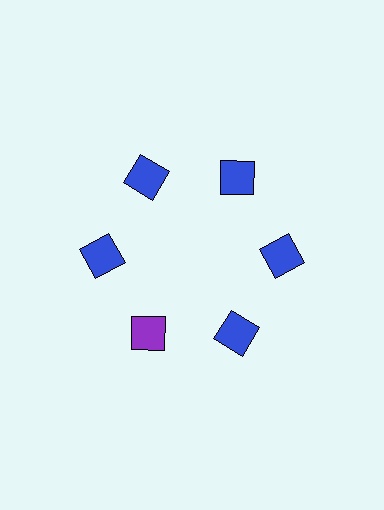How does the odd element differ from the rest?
It has a different color: purple instead of blue.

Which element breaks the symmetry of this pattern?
The purple square at roughly the 7 o'clock position breaks the symmetry. All other shapes are blue squares.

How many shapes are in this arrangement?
There are 6 shapes arranged in a ring pattern.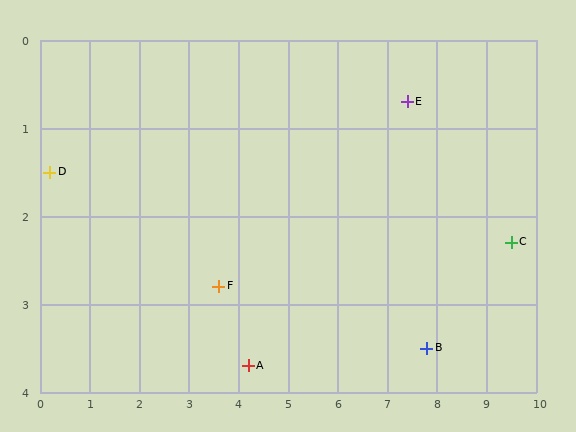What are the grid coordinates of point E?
Point E is at approximately (7.4, 0.7).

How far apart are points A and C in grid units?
Points A and C are about 5.5 grid units apart.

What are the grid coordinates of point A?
Point A is at approximately (4.2, 3.7).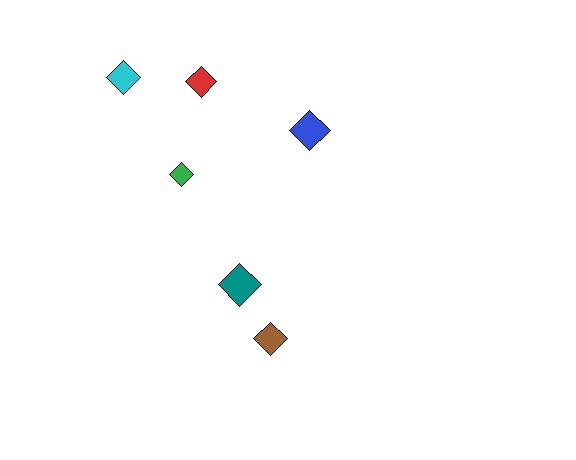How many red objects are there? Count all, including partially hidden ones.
There is 1 red object.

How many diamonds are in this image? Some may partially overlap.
There are 6 diamonds.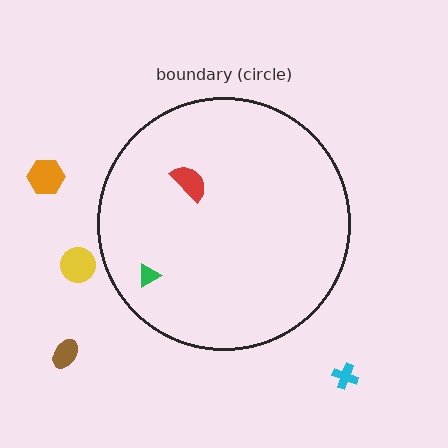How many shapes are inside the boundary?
2 inside, 4 outside.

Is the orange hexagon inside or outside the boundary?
Outside.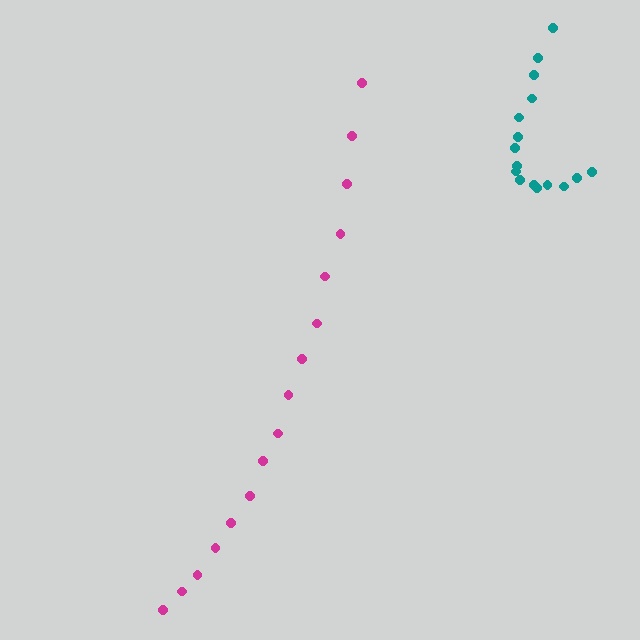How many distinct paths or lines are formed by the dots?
There are 2 distinct paths.